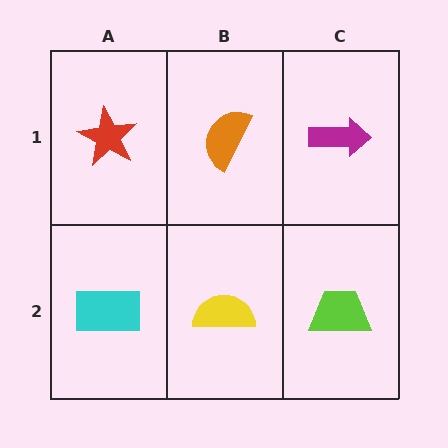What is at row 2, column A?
A cyan rectangle.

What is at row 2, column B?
A yellow semicircle.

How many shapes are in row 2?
3 shapes.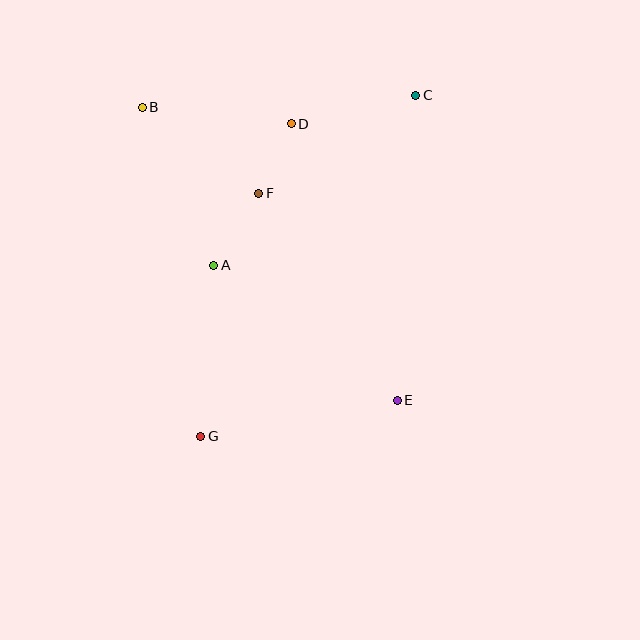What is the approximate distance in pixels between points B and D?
The distance between B and D is approximately 150 pixels.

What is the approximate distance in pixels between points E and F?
The distance between E and F is approximately 249 pixels.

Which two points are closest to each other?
Points D and F are closest to each other.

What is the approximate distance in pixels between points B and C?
The distance between B and C is approximately 274 pixels.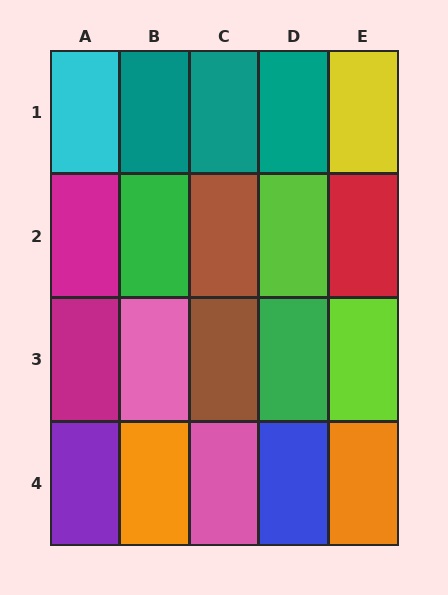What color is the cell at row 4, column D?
Blue.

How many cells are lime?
2 cells are lime.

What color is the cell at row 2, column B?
Green.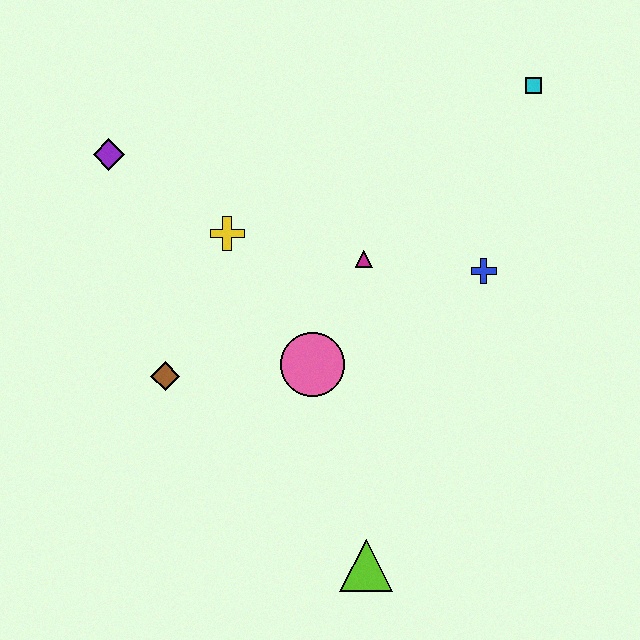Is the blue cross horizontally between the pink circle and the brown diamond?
No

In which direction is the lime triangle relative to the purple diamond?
The lime triangle is below the purple diamond.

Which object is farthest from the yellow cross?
The lime triangle is farthest from the yellow cross.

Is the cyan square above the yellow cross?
Yes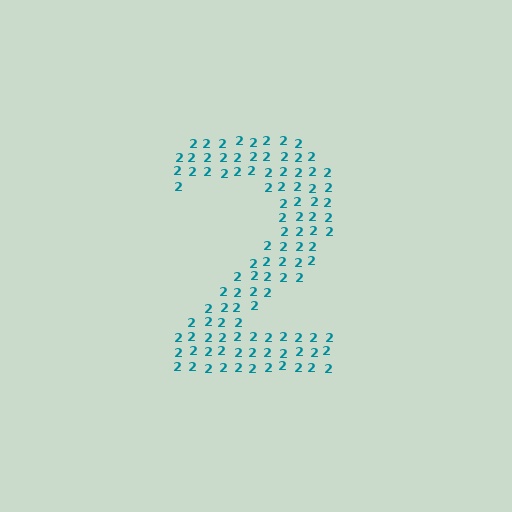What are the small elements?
The small elements are digit 2's.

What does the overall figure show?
The overall figure shows the digit 2.